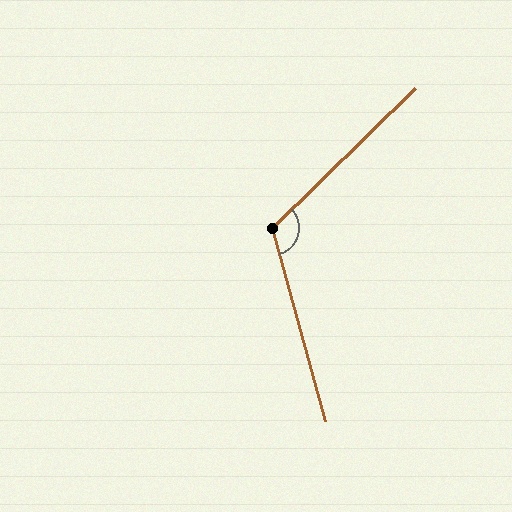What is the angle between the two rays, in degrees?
Approximately 119 degrees.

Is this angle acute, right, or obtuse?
It is obtuse.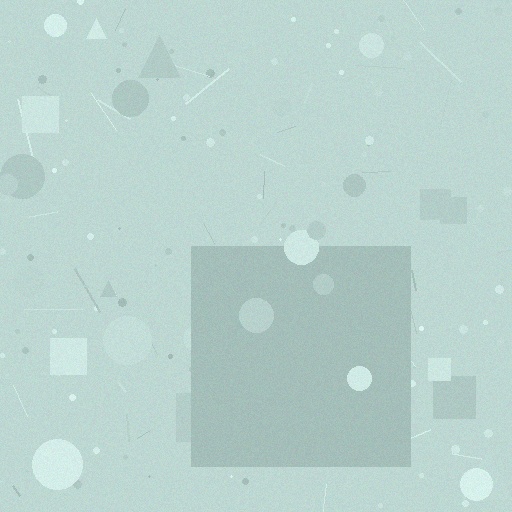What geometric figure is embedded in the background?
A square is embedded in the background.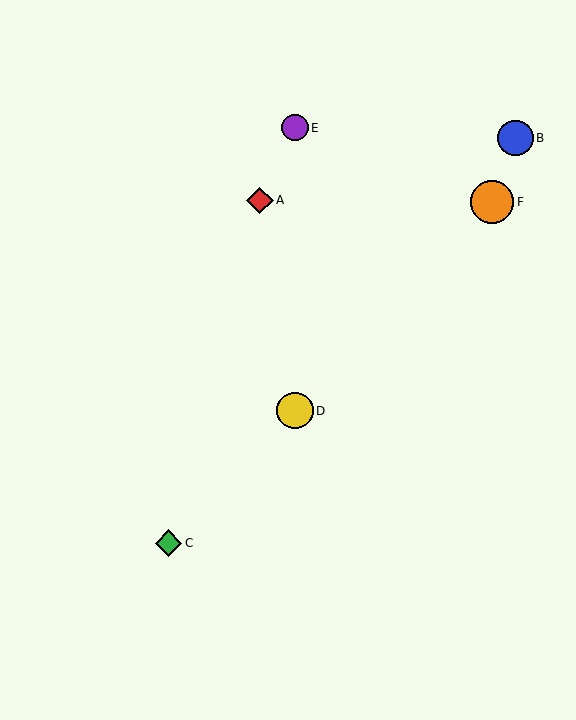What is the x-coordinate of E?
Object E is at x≈295.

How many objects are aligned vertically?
2 objects (D, E) are aligned vertically.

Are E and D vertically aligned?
Yes, both are at x≈295.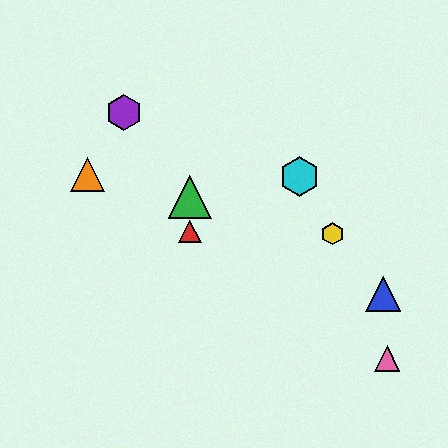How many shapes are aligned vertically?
2 shapes (the red triangle, the green triangle) are aligned vertically.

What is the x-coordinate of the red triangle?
The red triangle is at x≈190.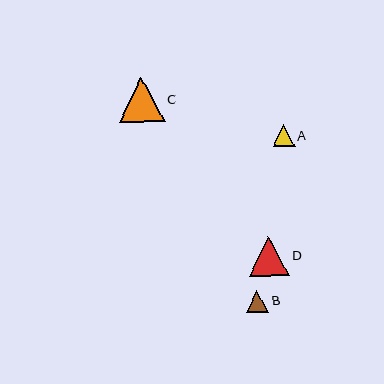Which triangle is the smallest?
Triangle A is the smallest with a size of approximately 22 pixels.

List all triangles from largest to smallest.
From largest to smallest: C, D, B, A.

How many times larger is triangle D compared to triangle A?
Triangle D is approximately 1.9 times the size of triangle A.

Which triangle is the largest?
Triangle C is the largest with a size of approximately 45 pixels.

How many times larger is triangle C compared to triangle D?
Triangle C is approximately 1.1 times the size of triangle D.